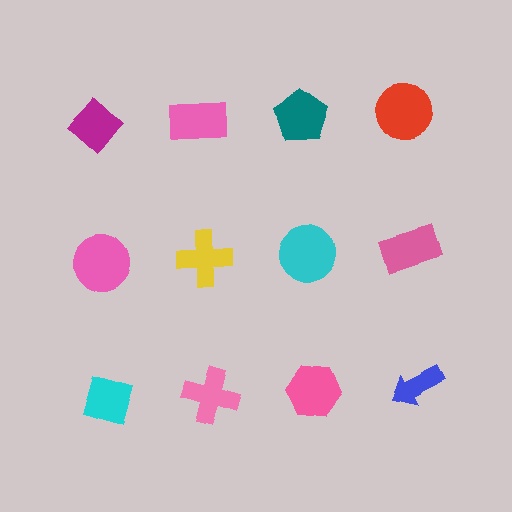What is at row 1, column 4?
A red circle.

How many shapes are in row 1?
4 shapes.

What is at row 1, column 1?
A magenta diamond.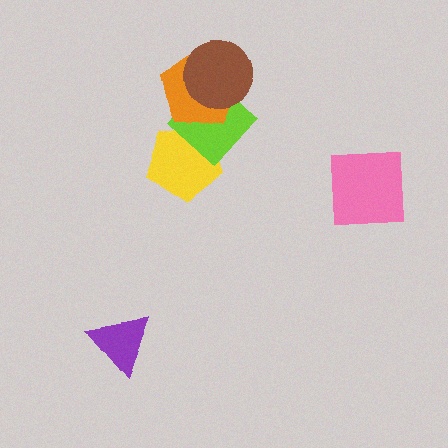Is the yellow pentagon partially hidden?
Yes, it is partially covered by another shape.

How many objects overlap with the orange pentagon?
2 objects overlap with the orange pentagon.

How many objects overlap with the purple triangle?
0 objects overlap with the purple triangle.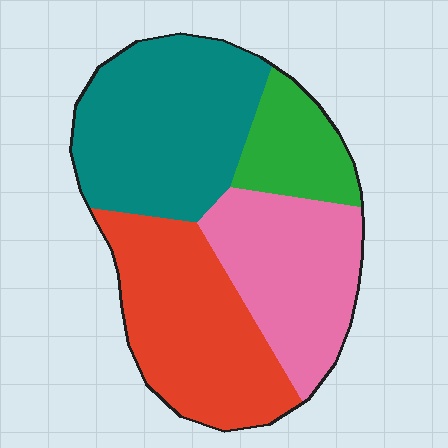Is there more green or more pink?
Pink.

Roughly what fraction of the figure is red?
Red covers about 30% of the figure.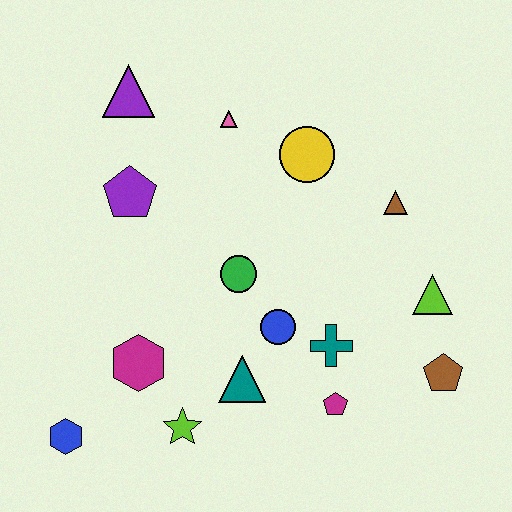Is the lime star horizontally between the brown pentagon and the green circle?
No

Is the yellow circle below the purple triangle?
Yes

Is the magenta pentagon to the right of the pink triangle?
Yes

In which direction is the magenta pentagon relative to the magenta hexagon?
The magenta pentagon is to the right of the magenta hexagon.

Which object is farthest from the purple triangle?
The brown pentagon is farthest from the purple triangle.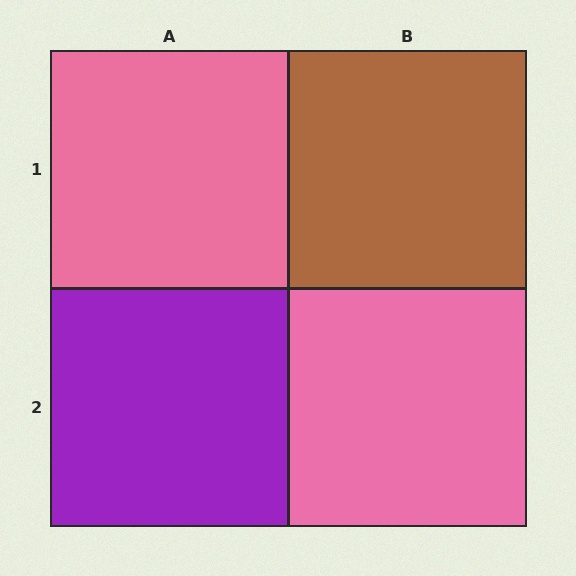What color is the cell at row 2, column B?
Pink.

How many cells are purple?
1 cell is purple.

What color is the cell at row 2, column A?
Purple.